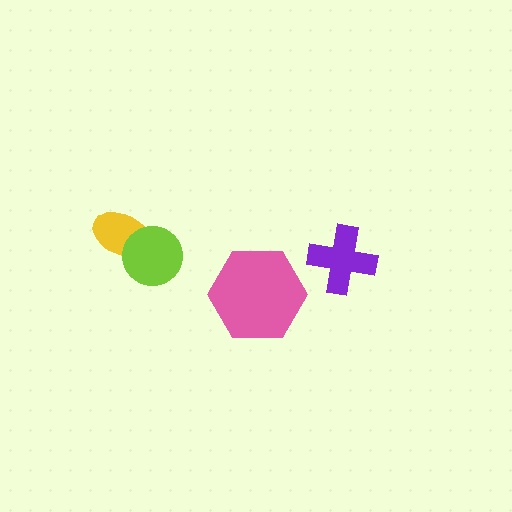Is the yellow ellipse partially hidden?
Yes, it is partially covered by another shape.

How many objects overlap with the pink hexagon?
0 objects overlap with the pink hexagon.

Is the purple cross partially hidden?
No, no other shape covers it.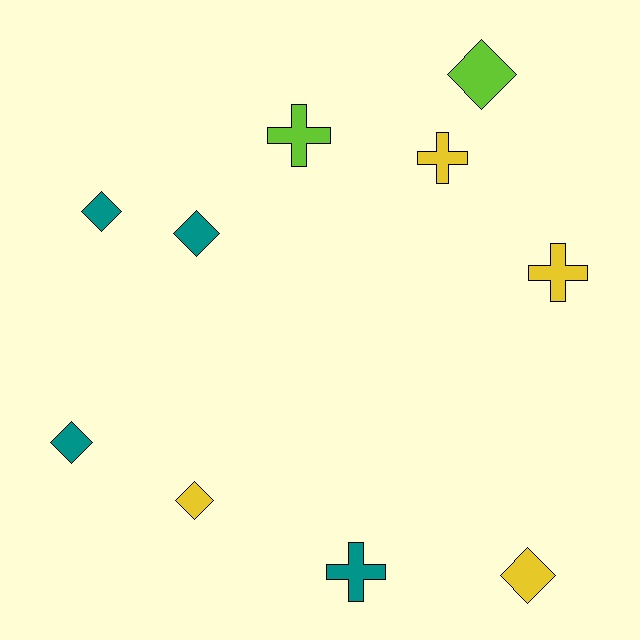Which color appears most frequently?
Yellow, with 4 objects.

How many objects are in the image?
There are 10 objects.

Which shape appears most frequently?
Diamond, with 6 objects.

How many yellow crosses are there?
There are 2 yellow crosses.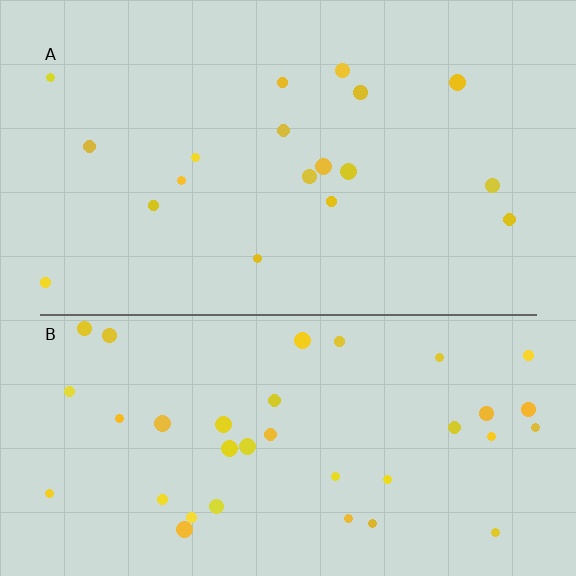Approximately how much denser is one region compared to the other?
Approximately 2.0× — region B over region A.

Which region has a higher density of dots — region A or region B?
B (the bottom).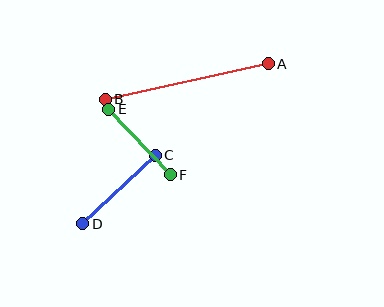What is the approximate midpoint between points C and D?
The midpoint is at approximately (119, 189) pixels.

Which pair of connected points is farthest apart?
Points A and B are farthest apart.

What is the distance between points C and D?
The distance is approximately 100 pixels.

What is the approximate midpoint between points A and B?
The midpoint is at approximately (187, 82) pixels.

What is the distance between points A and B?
The distance is approximately 167 pixels.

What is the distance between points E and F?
The distance is approximately 90 pixels.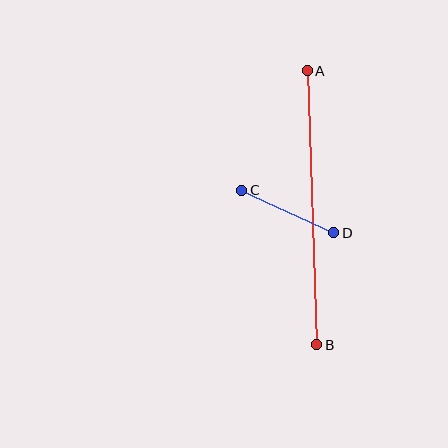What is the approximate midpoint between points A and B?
The midpoint is at approximately (312, 208) pixels.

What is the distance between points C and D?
The distance is approximately 101 pixels.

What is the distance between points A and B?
The distance is approximately 274 pixels.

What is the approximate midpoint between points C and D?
The midpoint is at approximately (288, 211) pixels.